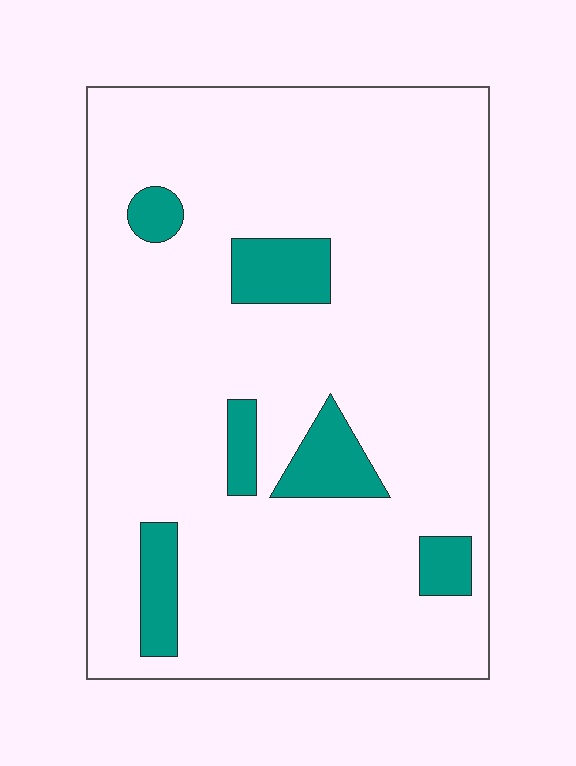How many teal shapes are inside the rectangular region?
6.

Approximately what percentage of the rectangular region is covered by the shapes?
Approximately 10%.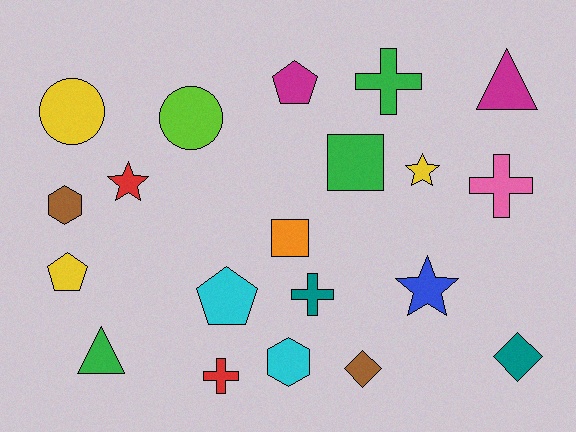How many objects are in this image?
There are 20 objects.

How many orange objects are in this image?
There is 1 orange object.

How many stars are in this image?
There are 3 stars.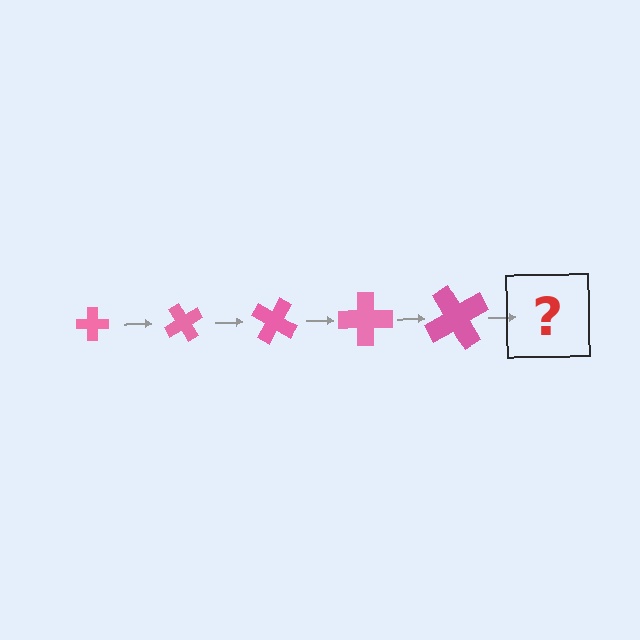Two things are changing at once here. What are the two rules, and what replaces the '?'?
The two rules are that the cross grows larger each step and it rotates 60 degrees each step. The '?' should be a cross, larger than the previous one and rotated 300 degrees from the start.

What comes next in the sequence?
The next element should be a cross, larger than the previous one and rotated 300 degrees from the start.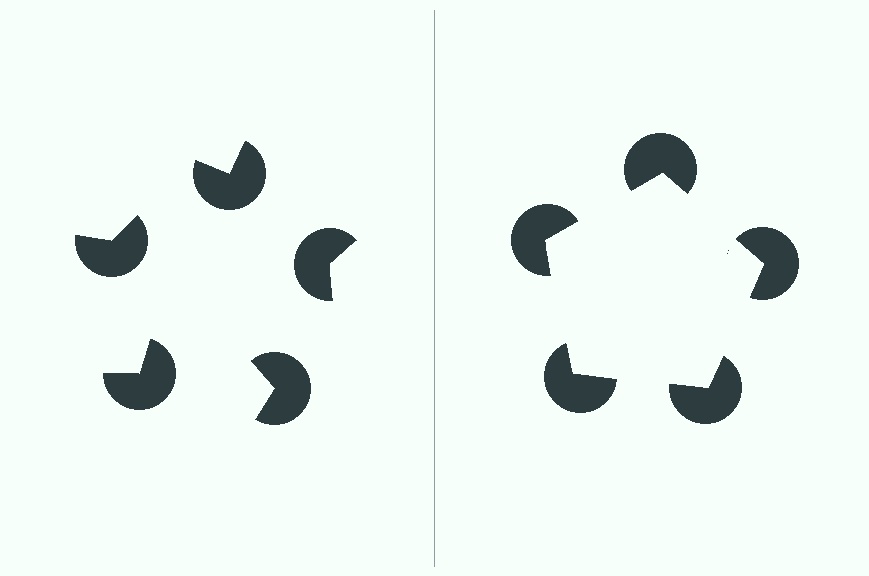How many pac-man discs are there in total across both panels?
10 — 5 on each side.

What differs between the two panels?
The pac-man discs are positioned identically on both sides; only the wedge orientations differ. On the right they align to a pentagon; on the left they are misaligned.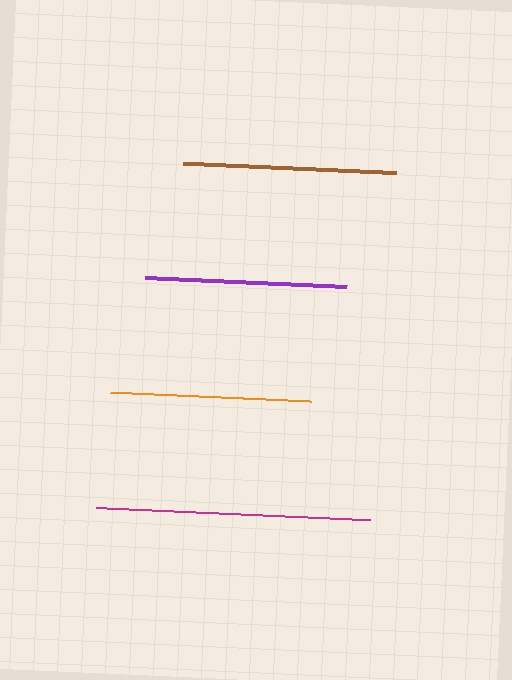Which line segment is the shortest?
The orange line is the shortest at approximately 201 pixels.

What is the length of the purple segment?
The purple segment is approximately 202 pixels long.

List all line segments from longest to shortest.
From longest to shortest: magenta, brown, purple, orange.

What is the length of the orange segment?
The orange segment is approximately 201 pixels long.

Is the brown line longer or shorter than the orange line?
The brown line is longer than the orange line.